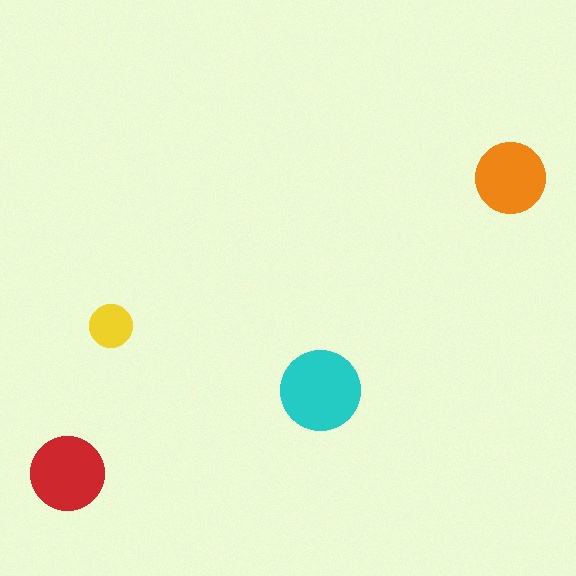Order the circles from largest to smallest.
the cyan one, the red one, the orange one, the yellow one.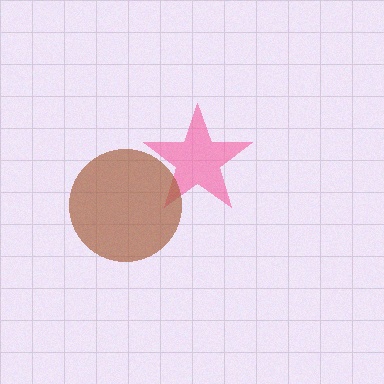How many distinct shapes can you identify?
There are 2 distinct shapes: a pink star, a brown circle.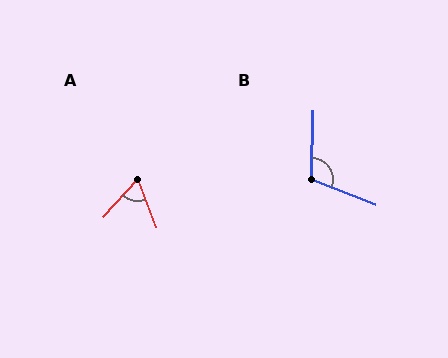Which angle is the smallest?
A, at approximately 63 degrees.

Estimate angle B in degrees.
Approximately 110 degrees.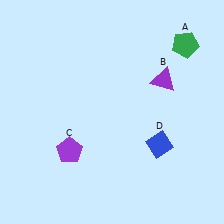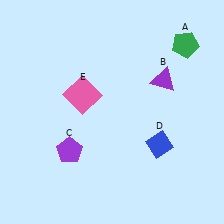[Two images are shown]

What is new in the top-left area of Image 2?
A pink square (E) was added in the top-left area of Image 2.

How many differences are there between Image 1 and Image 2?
There is 1 difference between the two images.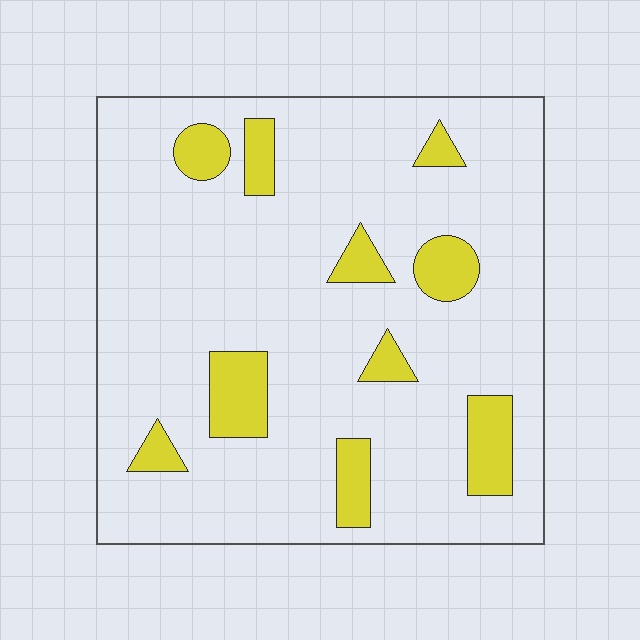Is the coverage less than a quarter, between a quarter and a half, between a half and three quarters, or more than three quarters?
Less than a quarter.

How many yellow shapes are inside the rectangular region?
10.